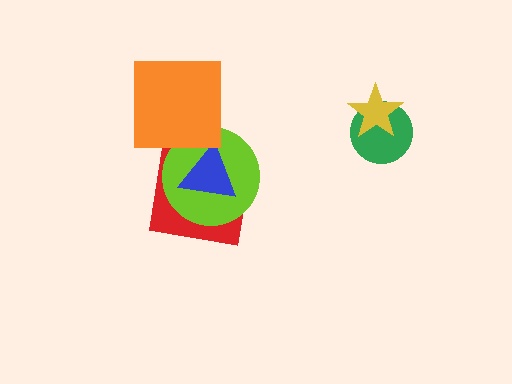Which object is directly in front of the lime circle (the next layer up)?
The blue triangle is directly in front of the lime circle.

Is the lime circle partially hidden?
Yes, it is partially covered by another shape.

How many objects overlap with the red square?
2 objects overlap with the red square.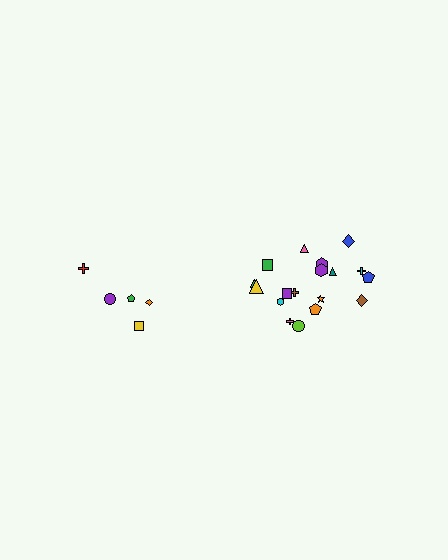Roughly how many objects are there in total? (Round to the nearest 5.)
Roughly 25 objects in total.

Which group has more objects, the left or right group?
The right group.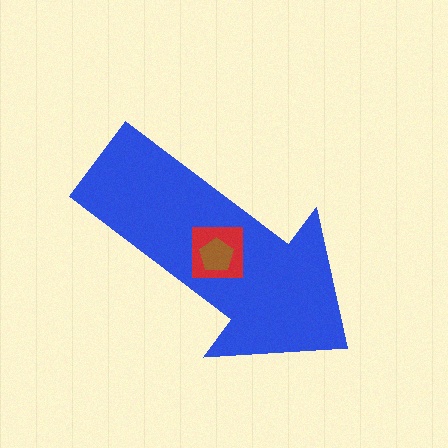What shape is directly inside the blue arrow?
The red square.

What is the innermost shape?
The brown pentagon.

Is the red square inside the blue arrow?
Yes.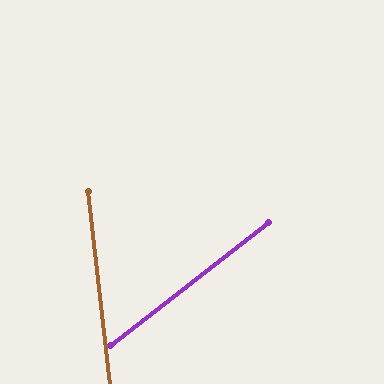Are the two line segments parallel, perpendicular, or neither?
Neither parallel nor perpendicular — they differ by about 59°.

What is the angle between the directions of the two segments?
Approximately 59 degrees.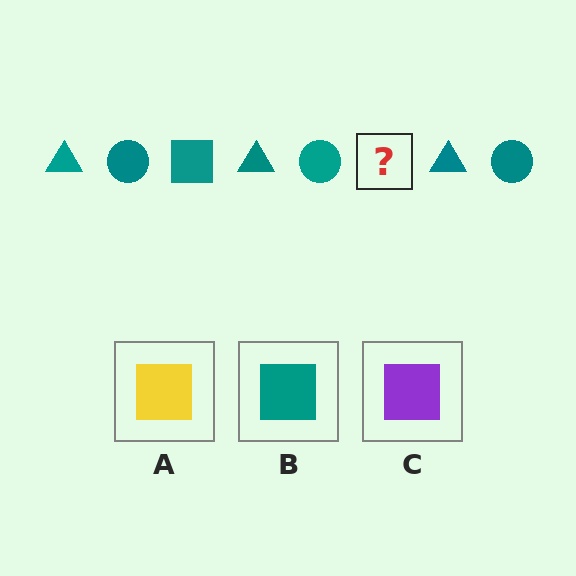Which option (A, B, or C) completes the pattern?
B.